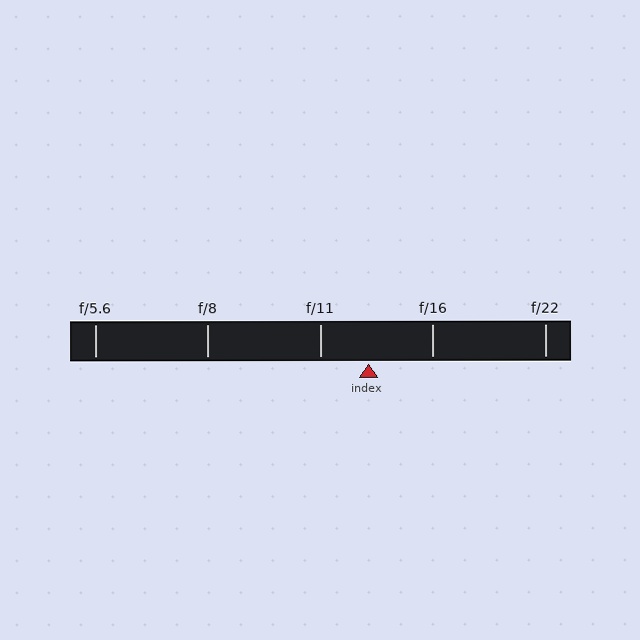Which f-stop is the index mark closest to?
The index mark is closest to f/11.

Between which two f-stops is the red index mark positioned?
The index mark is between f/11 and f/16.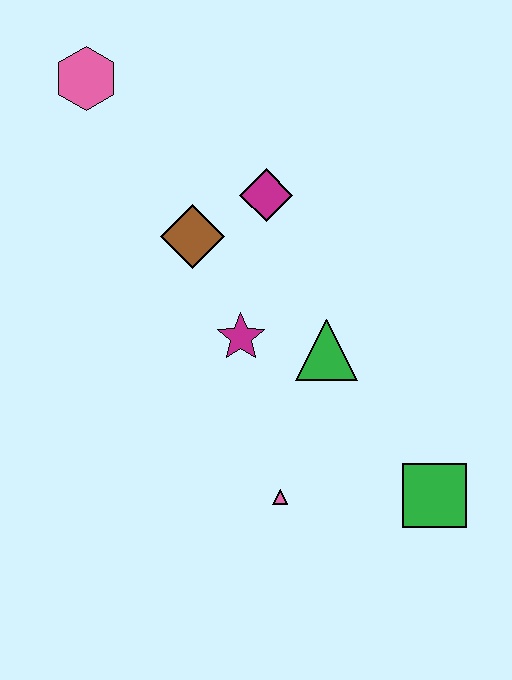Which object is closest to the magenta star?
The green triangle is closest to the magenta star.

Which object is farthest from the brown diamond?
The green square is farthest from the brown diamond.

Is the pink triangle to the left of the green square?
Yes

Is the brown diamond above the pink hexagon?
No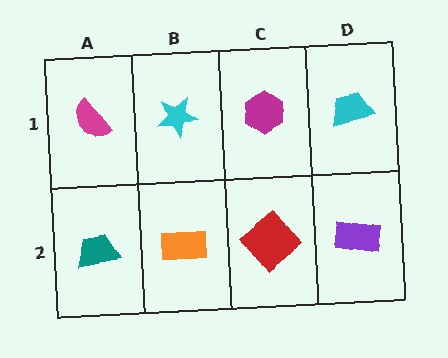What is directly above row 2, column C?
A magenta hexagon.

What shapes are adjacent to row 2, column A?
A magenta semicircle (row 1, column A), an orange rectangle (row 2, column B).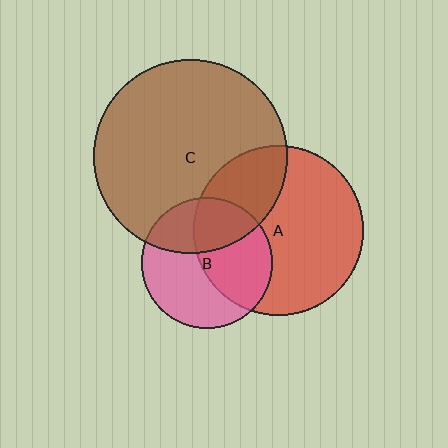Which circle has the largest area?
Circle C (brown).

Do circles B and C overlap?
Yes.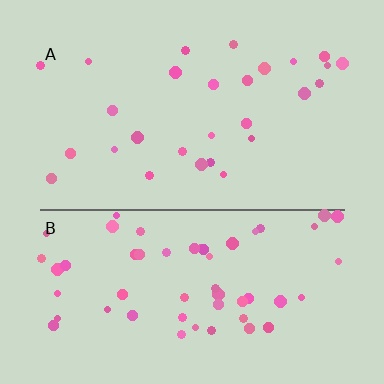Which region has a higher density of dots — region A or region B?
B (the bottom).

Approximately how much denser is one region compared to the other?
Approximately 2.0× — region B over region A.